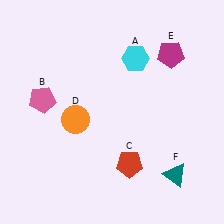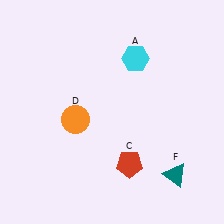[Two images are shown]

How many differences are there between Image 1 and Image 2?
There are 2 differences between the two images.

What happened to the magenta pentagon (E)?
The magenta pentagon (E) was removed in Image 2. It was in the top-right area of Image 1.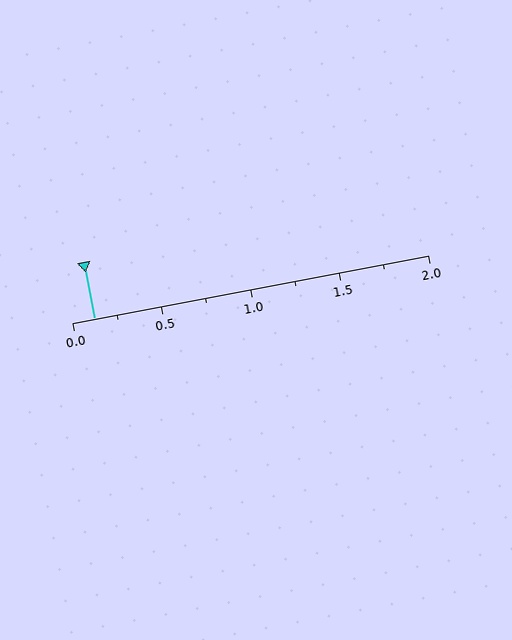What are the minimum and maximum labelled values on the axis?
The axis runs from 0.0 to 2.0.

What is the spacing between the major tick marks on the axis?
The major ticks are spaced 0.5 apart.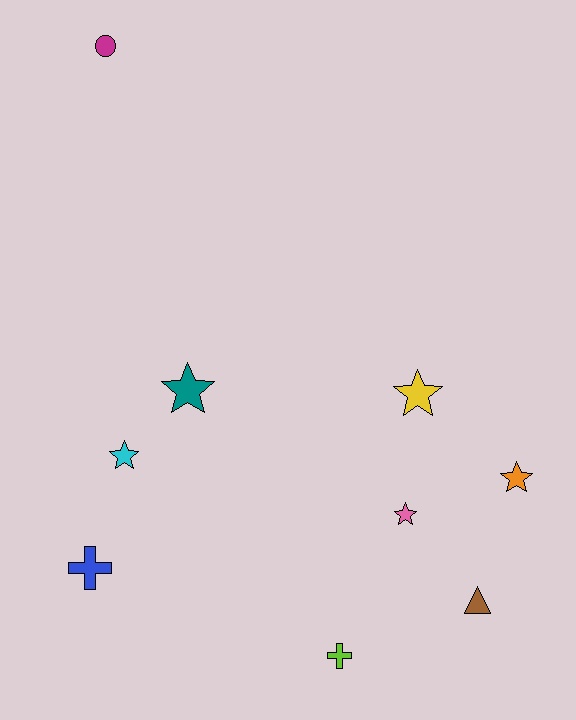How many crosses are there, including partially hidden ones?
There are 2 crosses.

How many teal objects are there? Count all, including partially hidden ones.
There is 1 teal object.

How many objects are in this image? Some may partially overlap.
There are 9 objects.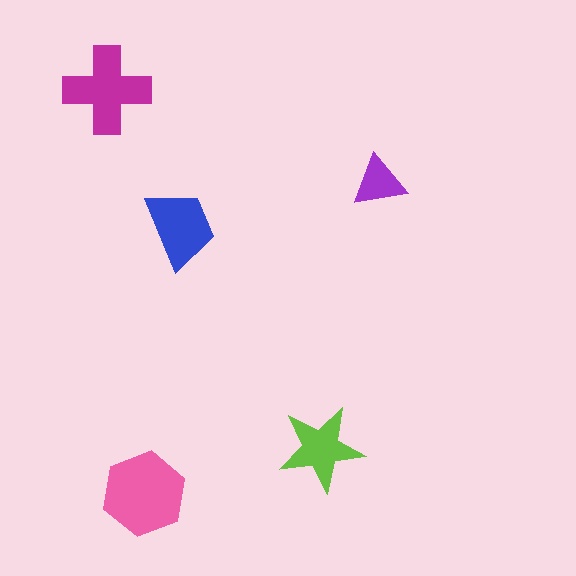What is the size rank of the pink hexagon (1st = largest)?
1st.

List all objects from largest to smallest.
The pink hexagon, the magenta cross, the blue trapezoid, the lime star, the purple triangle.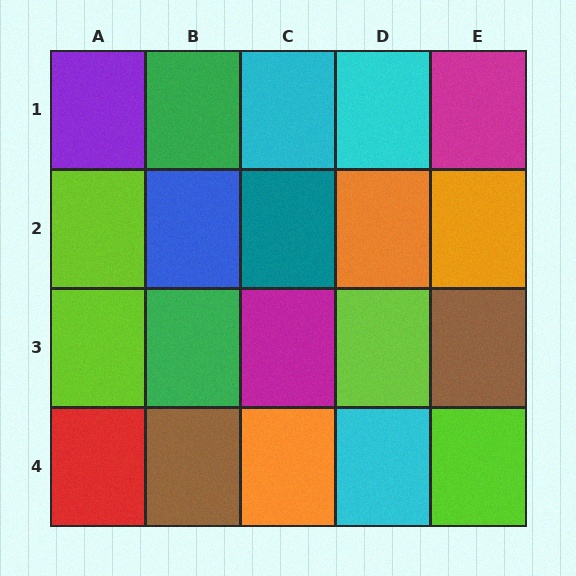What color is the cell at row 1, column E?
Magenta.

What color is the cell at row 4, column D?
Cyan.